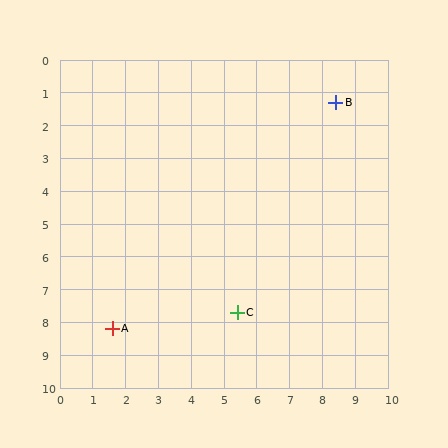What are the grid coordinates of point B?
Point B is at approximately (8.4, 1.3).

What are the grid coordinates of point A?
Point A is at approximately (1.6, 8.2).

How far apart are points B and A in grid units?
Points B and A are about 9.7 grid units apart.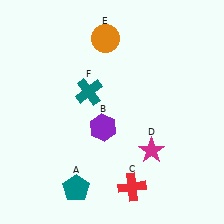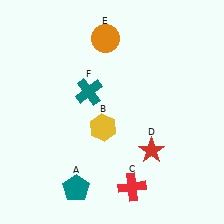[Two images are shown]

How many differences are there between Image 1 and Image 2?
There are 2 differences between the two images.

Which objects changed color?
B changed from purple to yellow. D changed from magenta to red.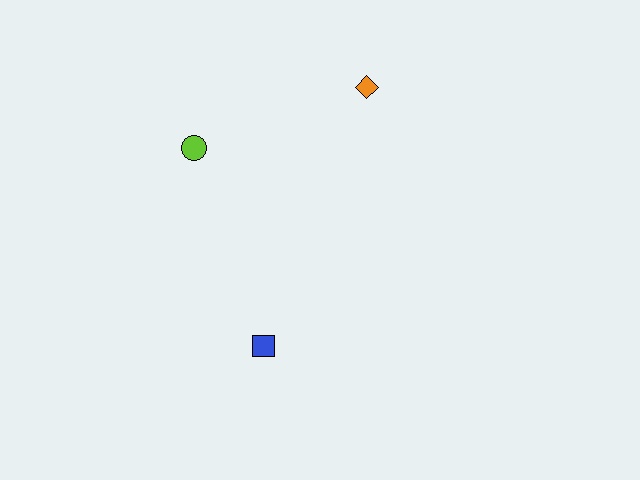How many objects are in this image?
There are 3 objects.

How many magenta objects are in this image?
There are no magenta objects.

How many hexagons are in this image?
There are no hexagons.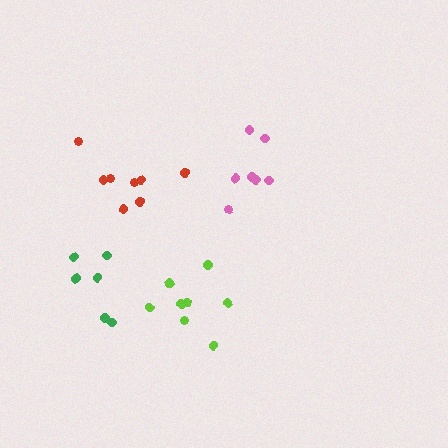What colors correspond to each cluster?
The clusters are colored: pink, red, lime, green.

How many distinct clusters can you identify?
There are 4 distinct clusters.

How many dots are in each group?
Group 1: 7 dots, Group 2: 8 dots, Group 3: 8 dots, Group 4: 6 dots (29 total).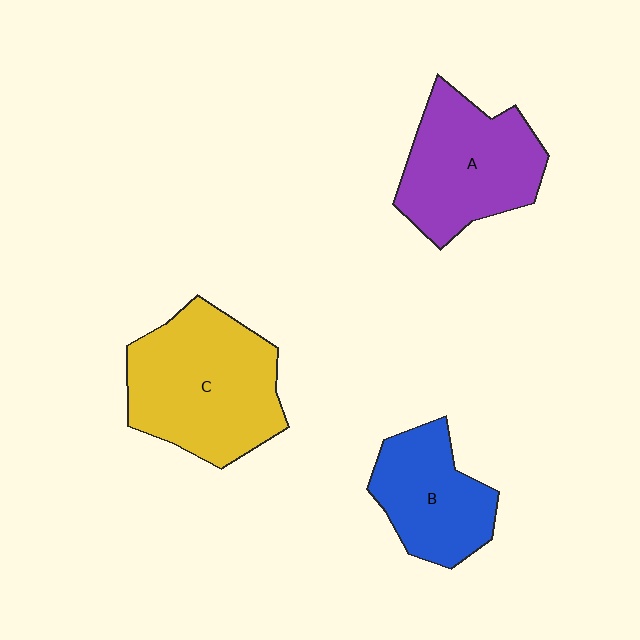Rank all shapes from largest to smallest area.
From largest to smallest: C (yellow), A (purple), B (blue).